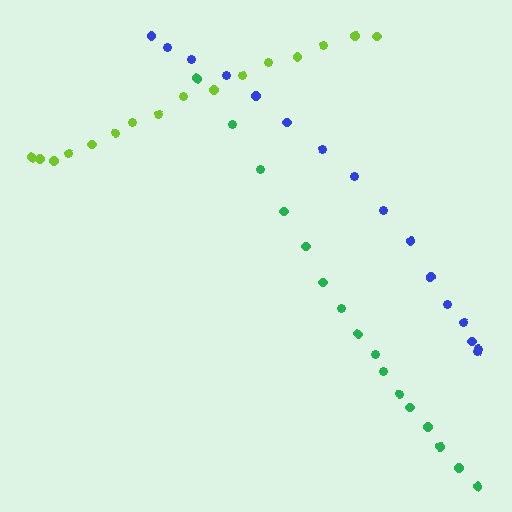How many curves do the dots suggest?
There are 3 distinct paths.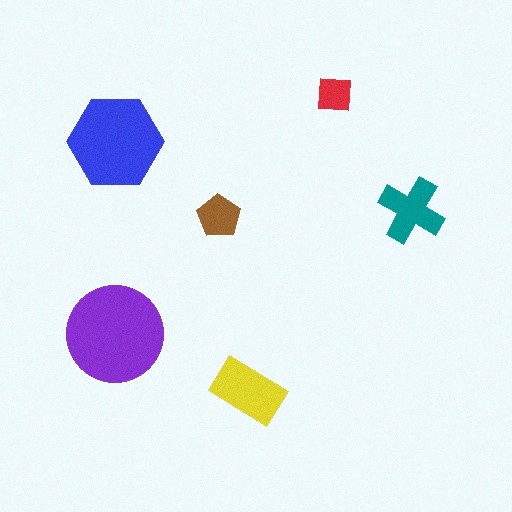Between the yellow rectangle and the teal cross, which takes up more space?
The yellow rectangle.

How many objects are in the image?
There are 6 objects in the image.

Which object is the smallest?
The red square.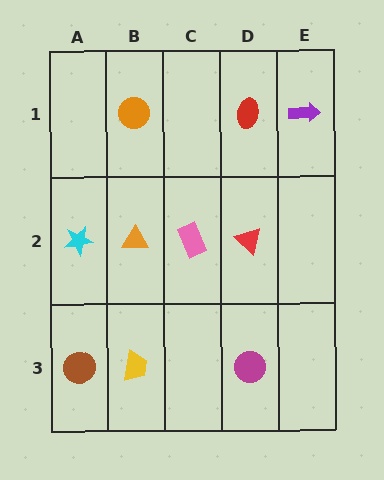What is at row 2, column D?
A red triangle.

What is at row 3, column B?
A yellow trapezoid.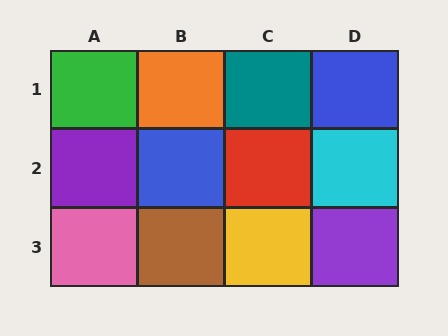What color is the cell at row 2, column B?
Blue.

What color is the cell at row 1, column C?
Teal.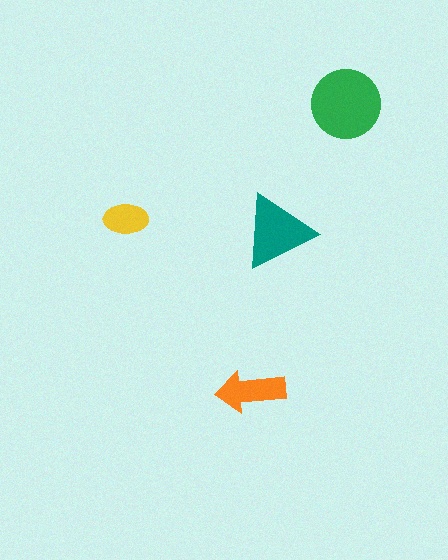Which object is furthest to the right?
The green circle is rightmost.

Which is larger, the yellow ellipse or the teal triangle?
The teal triangle.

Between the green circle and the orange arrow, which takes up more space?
The green circle.